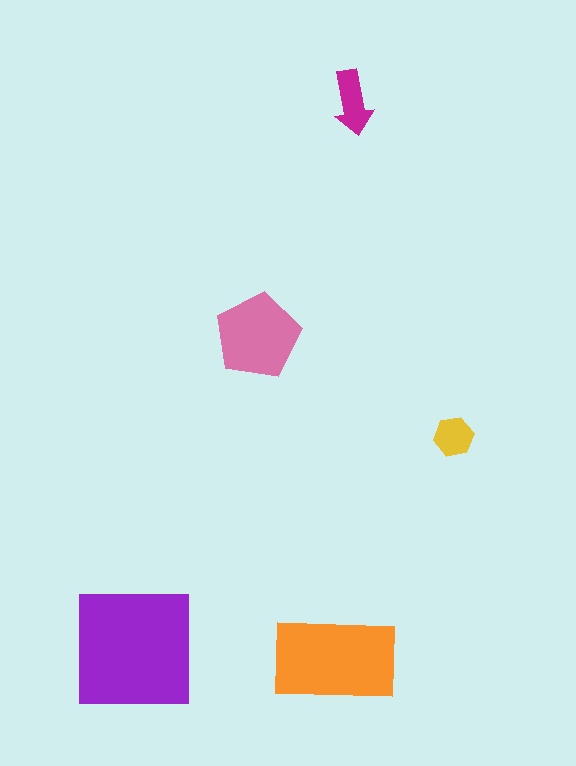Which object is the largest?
The purple square.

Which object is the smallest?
The yellow hexagon.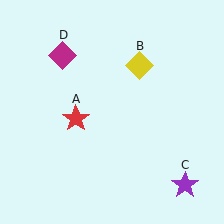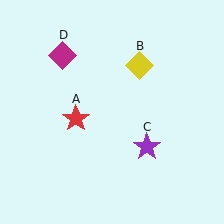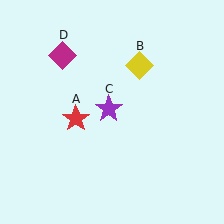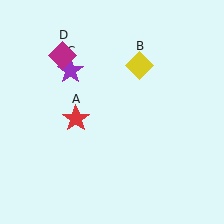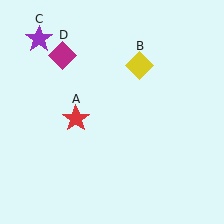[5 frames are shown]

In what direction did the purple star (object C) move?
The purple star (object C) moved up and to the left.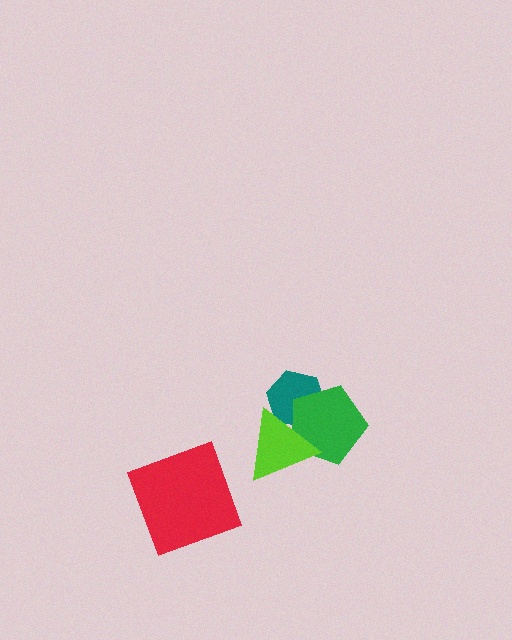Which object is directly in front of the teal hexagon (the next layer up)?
The green pentagon is directly in front of the teal hexagon.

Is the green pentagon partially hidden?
Yes, it is partially covered by another shape.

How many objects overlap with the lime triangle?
2 objects overlap with the lime triangle.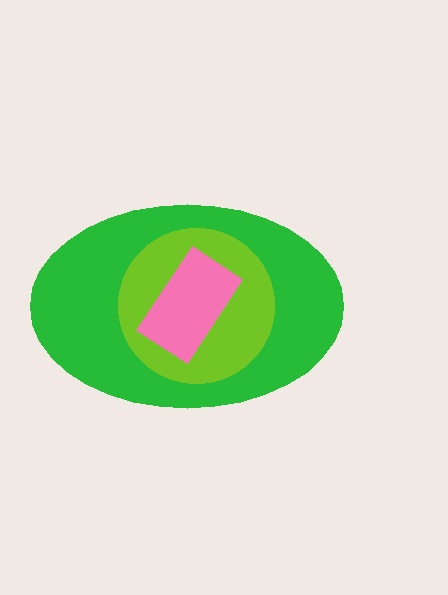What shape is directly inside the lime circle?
The pink rectangle.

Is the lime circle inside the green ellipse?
Yes.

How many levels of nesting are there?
3.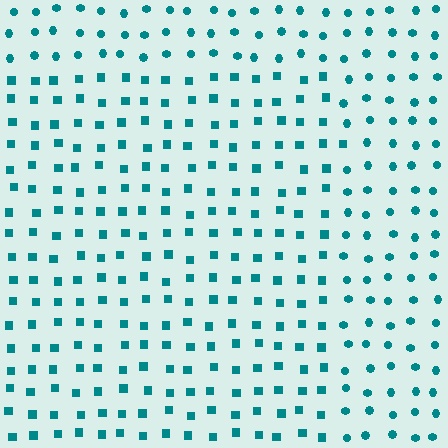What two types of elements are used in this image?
The image uses squares inside the rectangle region and circles outside it.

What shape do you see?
I see a rectangle.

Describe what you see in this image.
The image is filled with small teal elements arranged in a uniform grid. A rectangle-shaped region contains squares, while the surrounding area contains circles. The boundary is defined purely by the change in element shape.